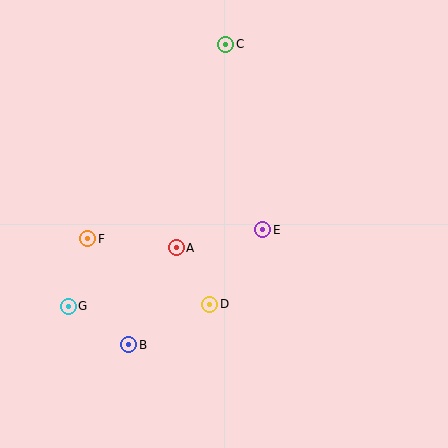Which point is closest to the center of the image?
Point E at (263, 230) is closest to the center.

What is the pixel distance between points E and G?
The distance between E and G is 209 pixels.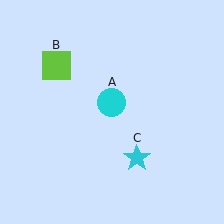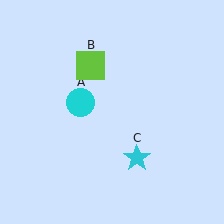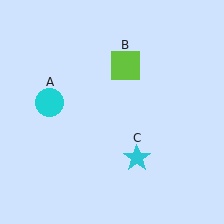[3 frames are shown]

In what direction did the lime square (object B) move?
The lime square (object B) moved right.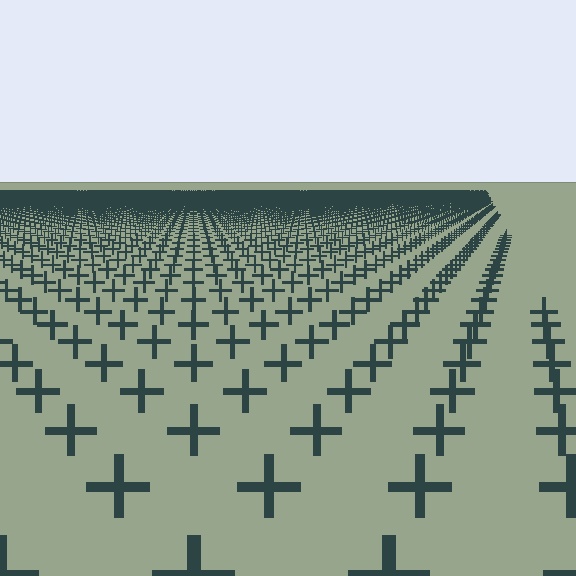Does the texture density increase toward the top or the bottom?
Density increases toward the top.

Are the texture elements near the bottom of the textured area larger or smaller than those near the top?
Larger. Near the bottom, elements are closer to the viewer and appear at a bigger on-screen size.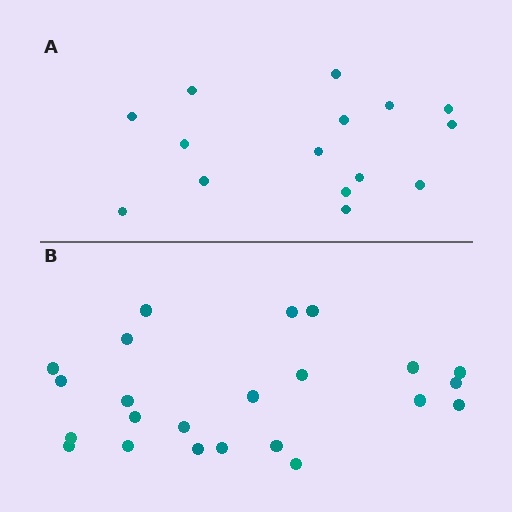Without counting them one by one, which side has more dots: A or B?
Region B (the bottom region) has more dots.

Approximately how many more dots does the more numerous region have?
Region B has roughly 8 or so more dots than region A.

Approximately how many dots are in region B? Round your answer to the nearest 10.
About 20 dots. (The exact count is 23, which rounds to 20.)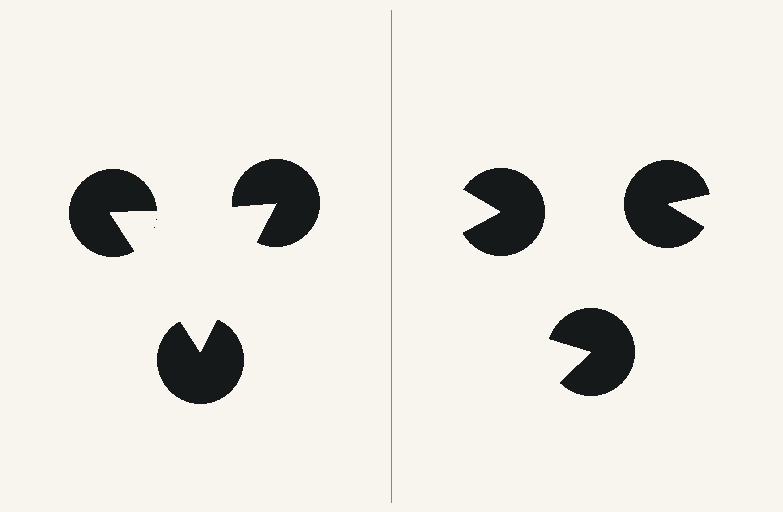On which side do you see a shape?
An illusory triangle appears on the left side. On the right side the wedge cuts are rotated, so no coherent shape forms.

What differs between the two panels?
The pac-man discs are positioned identically on both sides; only the wedge orientations differ. On the left they align to a triangle; on the right they are misaligned.